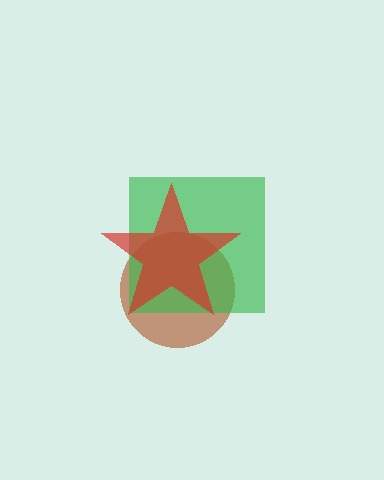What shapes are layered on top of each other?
The layered shapes are: a brown circle, a green square, a red star.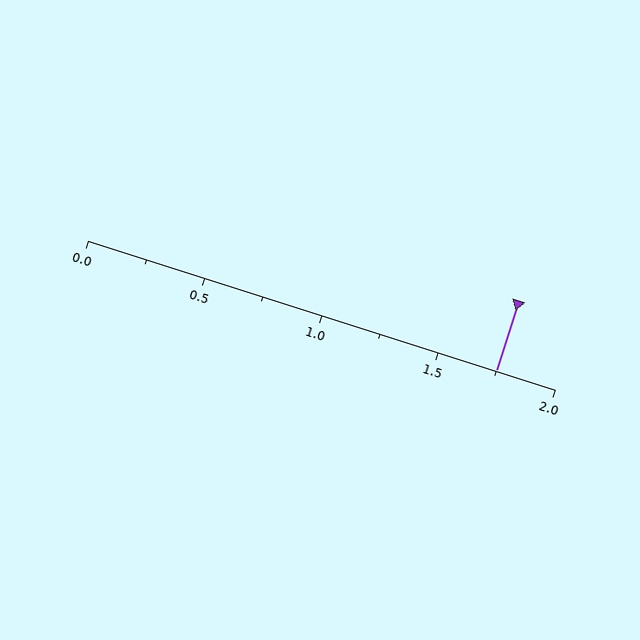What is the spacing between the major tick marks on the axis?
The major ticks are spaced 0.5 apart.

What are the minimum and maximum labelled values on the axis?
The axis runs from 0.0 to 2.0.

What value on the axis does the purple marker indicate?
The marker indicates approximately 1.75.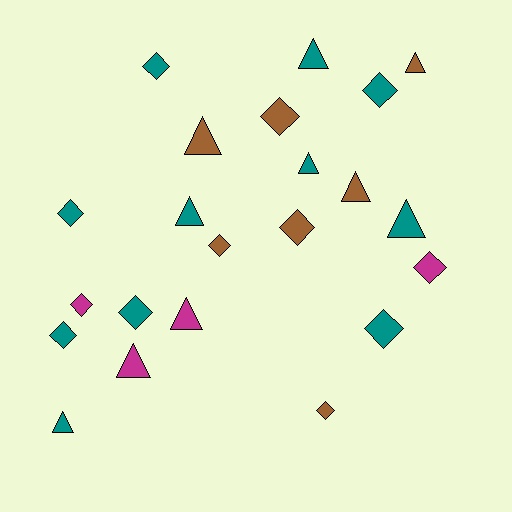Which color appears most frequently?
Teal, with 11 objects.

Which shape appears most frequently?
Diamond, with 12 objects.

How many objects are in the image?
There are 22 objects.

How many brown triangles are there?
There are 3 brown triangles.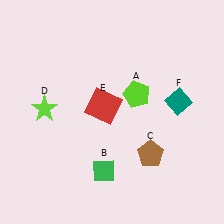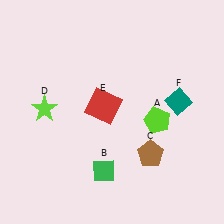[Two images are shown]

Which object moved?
The lime pentagon (A) moved down.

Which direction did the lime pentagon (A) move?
The lime pentagon (A) moved down.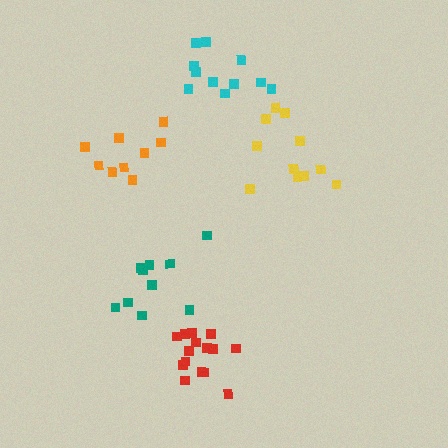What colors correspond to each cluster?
The clusters are colored: red, yellow, orange, teal, cyan.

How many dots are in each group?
Group 1: 15 dots, Group 2: 11 dots, Group 3: 9 dots, Group 4: 10 dots, Group 5: 11 dots (56 total).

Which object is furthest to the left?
The orange cluster is leftmost.